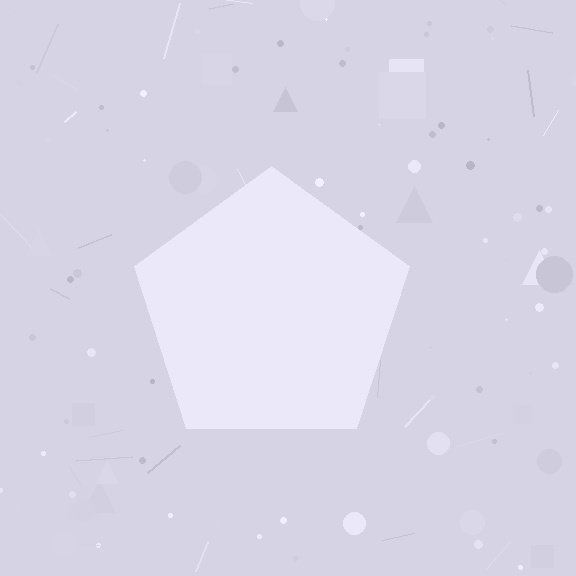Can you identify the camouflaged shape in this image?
The camouflaged shape is a pentagon.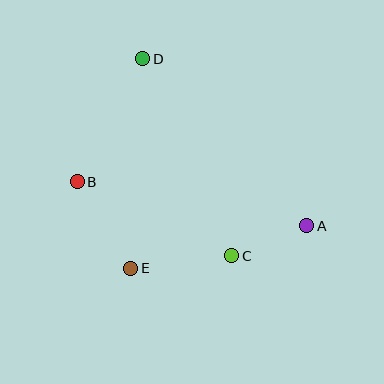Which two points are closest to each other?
Points A and C are closest to each other.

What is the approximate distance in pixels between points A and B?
The distance between A and B is approximately 234 pixels.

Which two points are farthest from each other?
Points A and D are farthest from each other.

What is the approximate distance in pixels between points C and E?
The distance between C and E is approximately 102 pixels.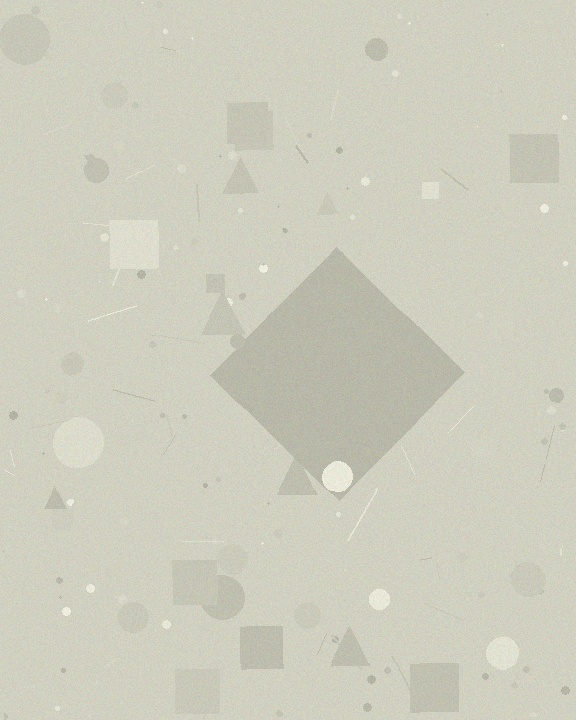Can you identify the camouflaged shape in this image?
The camouflaged shape is a diamond.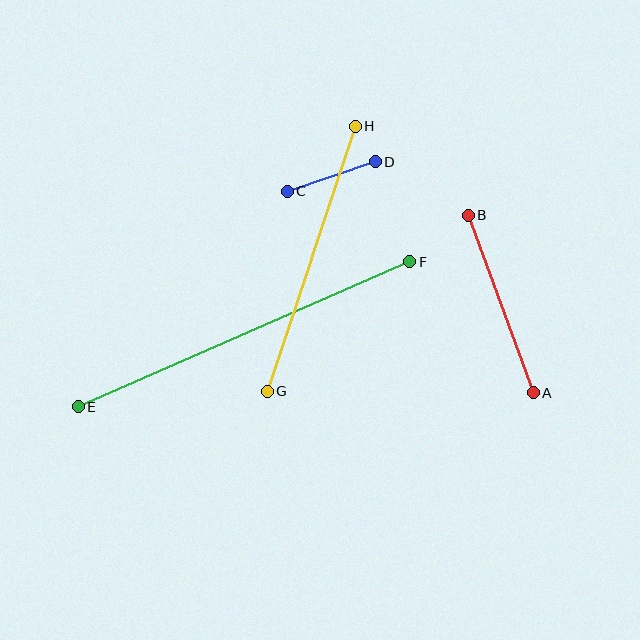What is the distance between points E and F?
The distance is approximately 362 pixels.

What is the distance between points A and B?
The distance is approximately 189 pixels.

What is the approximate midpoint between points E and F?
The midpoint is at approximately (244, 334) pixels.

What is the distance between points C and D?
The distance is approximately 93 pixels.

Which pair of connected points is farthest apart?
Points E and F are farthest apart.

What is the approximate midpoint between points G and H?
The midpoint is at approximately (311, 259) pixels.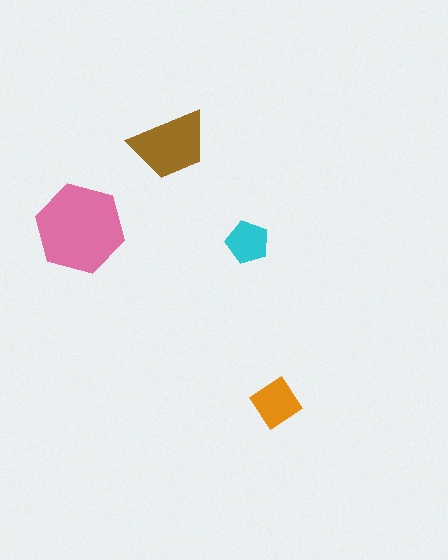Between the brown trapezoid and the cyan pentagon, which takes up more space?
The brown trapezoid.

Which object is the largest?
The pink hexagon.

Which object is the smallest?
The cyan pentagon.